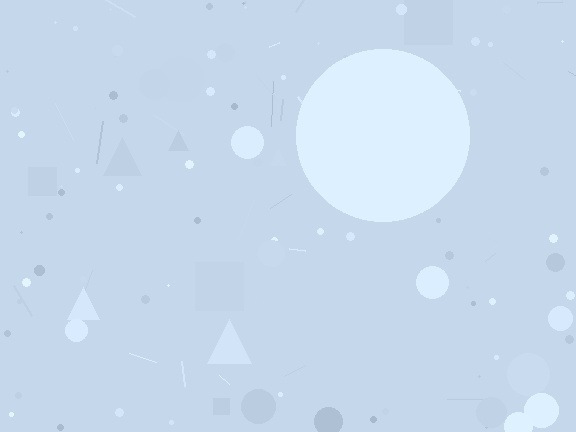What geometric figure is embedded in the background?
A circle is embedded in the background.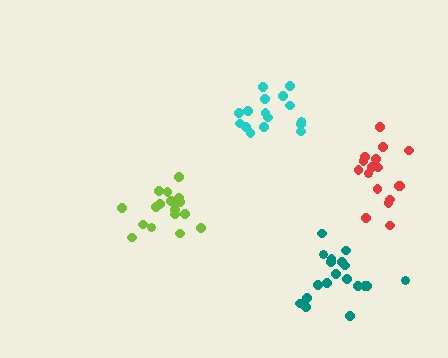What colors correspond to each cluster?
The clusters are colored: lime, teal, red, cyan.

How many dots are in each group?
Group 1: 19 dots, Group 2: 19 dots, Group 3: 17 dots, Group 4: 16 dots (71 total).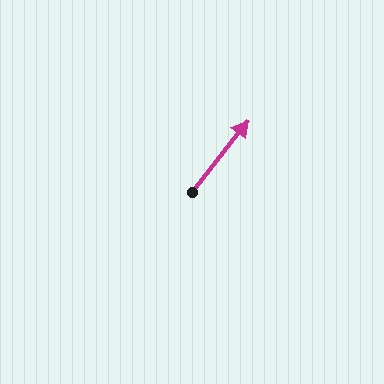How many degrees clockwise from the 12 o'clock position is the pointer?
Approximately 38 degrees.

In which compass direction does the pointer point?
Northeast.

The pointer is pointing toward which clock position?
Roughly 1 o'clock.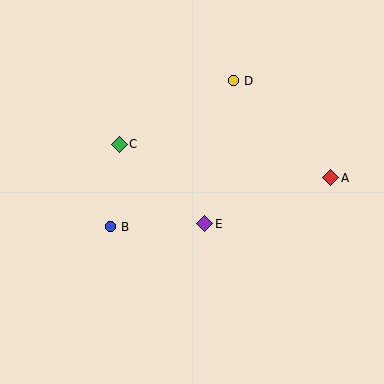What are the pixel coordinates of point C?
Point C is at (119, 144).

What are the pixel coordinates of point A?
Point A is at (331, 178).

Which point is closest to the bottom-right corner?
Point A is closest to the bottom-right corner.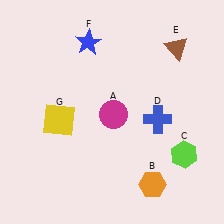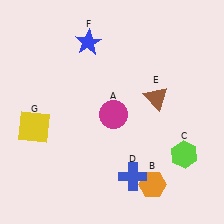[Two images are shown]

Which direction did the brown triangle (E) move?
The brown triangle (E) moved down.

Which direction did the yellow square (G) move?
The yellow square (G) moved left.